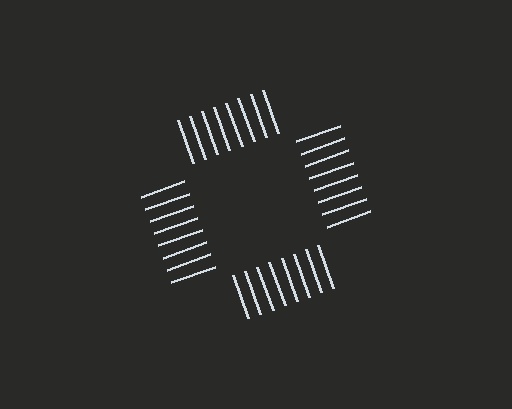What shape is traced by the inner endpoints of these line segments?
An illusory square — the line segments terminate on its edges but no continuous stroke is drawn.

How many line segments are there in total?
32 — 8 along each of the 4 edges.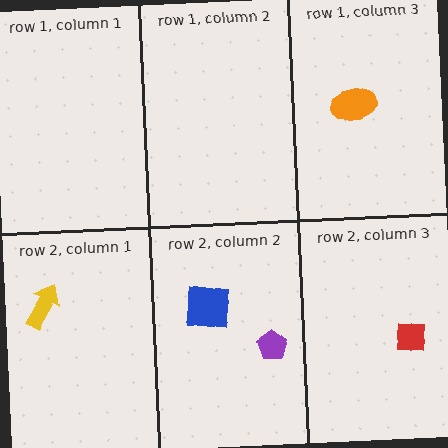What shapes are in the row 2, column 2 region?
The purple pentagon, the blue square.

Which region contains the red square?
The row 2, column 3 region.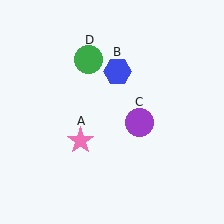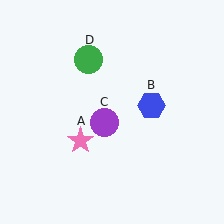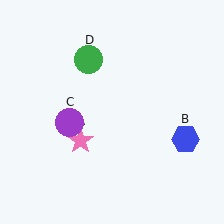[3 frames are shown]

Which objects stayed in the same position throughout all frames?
Pink star (object A) and green circle (object D) remained stationary.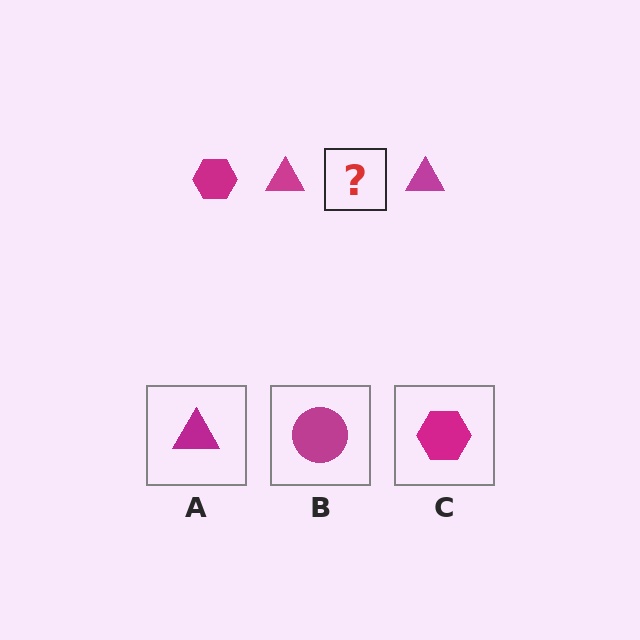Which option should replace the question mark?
Option C.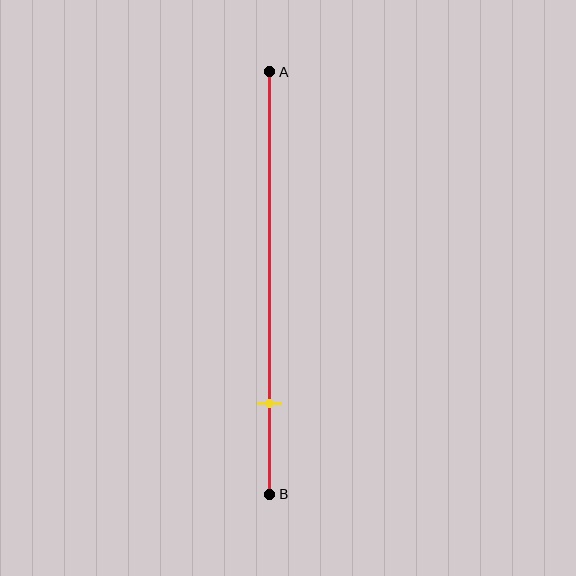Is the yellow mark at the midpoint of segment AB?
No, the mark is at about 80% from A, not at the 50% midpoint.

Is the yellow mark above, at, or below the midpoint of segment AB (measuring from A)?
The yellow mark is below the midpoint of segment AB.